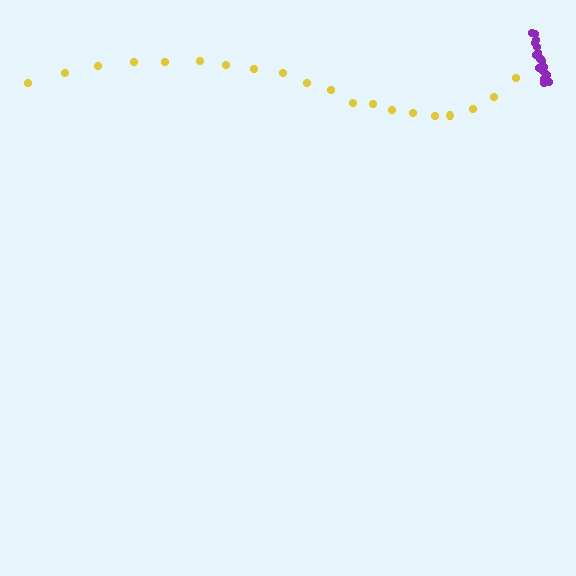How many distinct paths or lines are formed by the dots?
There are 2 distinct paths.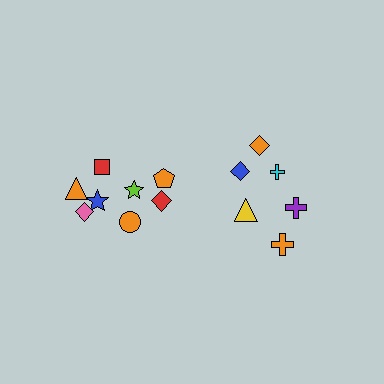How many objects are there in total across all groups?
There are 14 objects.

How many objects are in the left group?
There are 8 objects.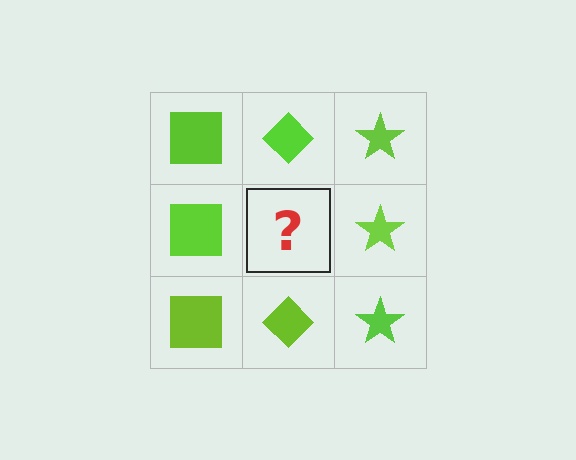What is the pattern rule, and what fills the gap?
The rule is that each column has a consistent shape. The gap should be filled with a lime diamond.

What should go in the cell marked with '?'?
The missing cell should contain a lime diamond.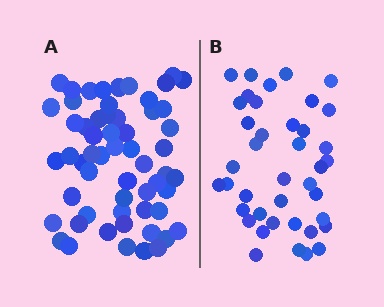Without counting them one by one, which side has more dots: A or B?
Region A (the left region) has more dots.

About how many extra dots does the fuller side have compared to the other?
Region A has approximately 20 more dots than region B.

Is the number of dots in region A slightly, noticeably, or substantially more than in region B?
Region A has substantially more. The ratio is roughly 1.4 to 1.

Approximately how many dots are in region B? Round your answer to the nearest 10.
About 40 dots.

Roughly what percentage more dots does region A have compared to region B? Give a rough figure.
About 45% more.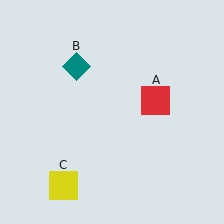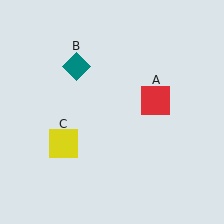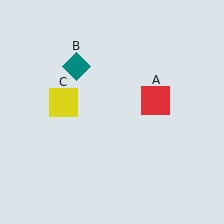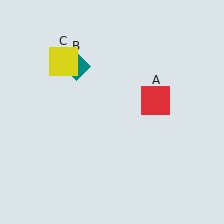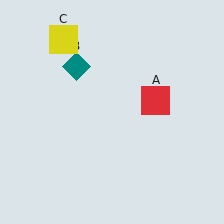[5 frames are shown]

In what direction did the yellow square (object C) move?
The yellow square (object C) moved up.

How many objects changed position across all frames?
1 object changed position: yellow square (object C).